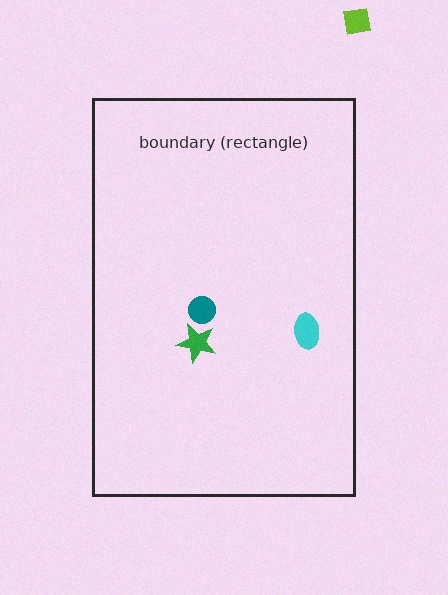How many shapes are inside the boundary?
3 inside, 1 outside.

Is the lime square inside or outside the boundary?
Outside.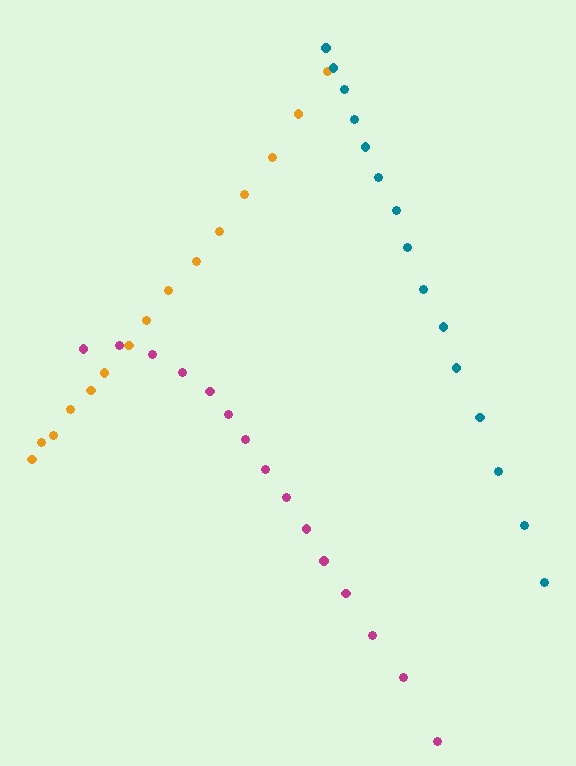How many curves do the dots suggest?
There are 3 distinct paths.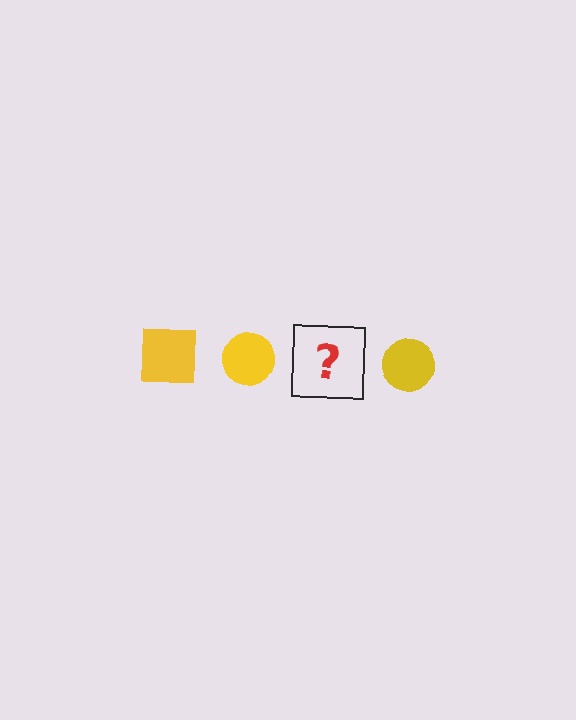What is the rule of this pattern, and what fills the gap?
The rule is that the pattern cycles through square, circle shapes in yellow. The gap should be filled with a yellow square.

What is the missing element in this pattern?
The missing element is a yellow square.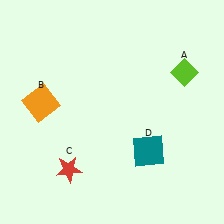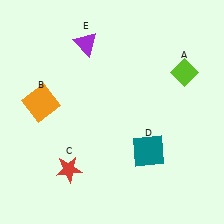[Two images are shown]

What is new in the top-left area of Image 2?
A purple triangle (E) was added in the top-left area of Image 2.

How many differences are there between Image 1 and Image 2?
There is 1 difference between the two images.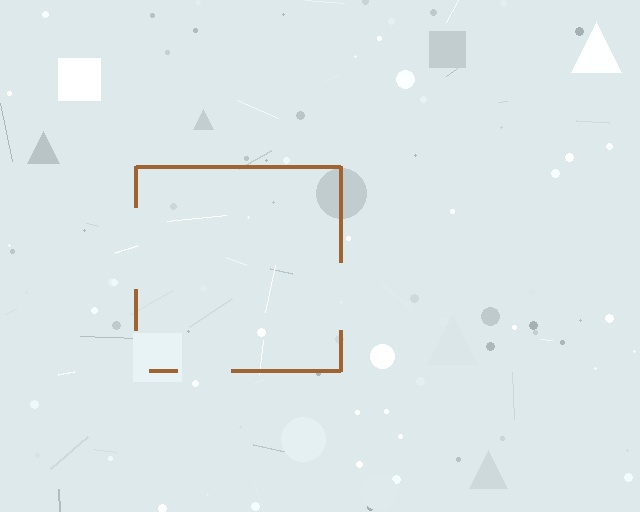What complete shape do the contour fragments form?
The contour fragments form a square.